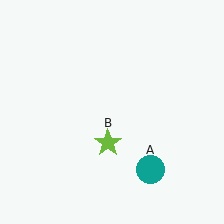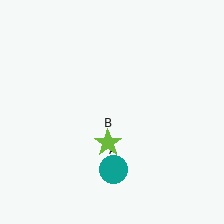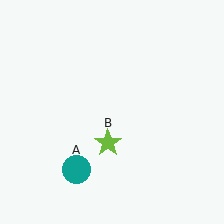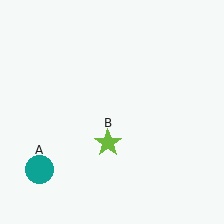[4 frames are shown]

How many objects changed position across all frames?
1 object changed position: teal circle (object A).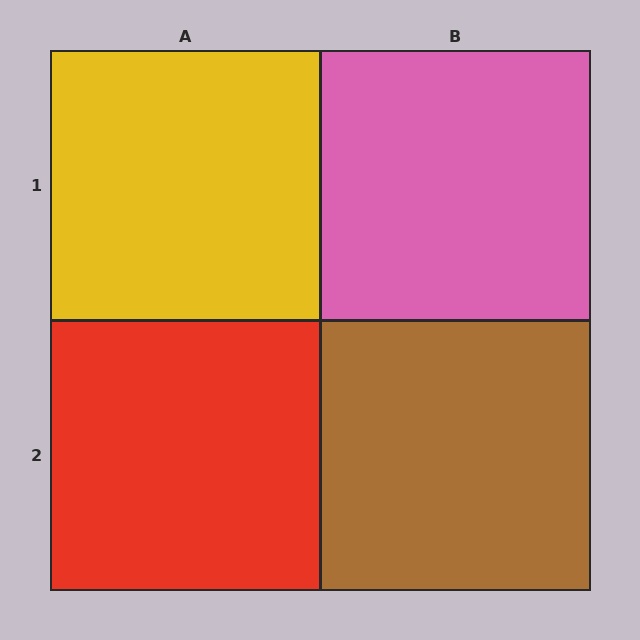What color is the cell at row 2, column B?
Brown.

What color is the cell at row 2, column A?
Red.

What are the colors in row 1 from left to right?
Yellow, pink.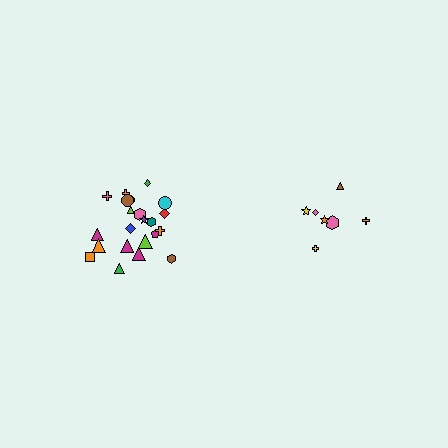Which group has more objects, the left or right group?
The left group.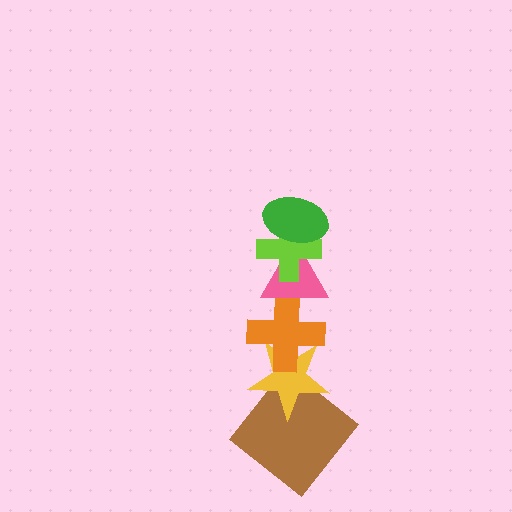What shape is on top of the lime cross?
The green ellipse is on top of the lime cross.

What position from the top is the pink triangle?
The pink triangle is 3rd from the top.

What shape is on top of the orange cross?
The pink triangle is on top of the orange cross.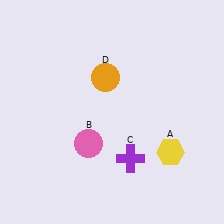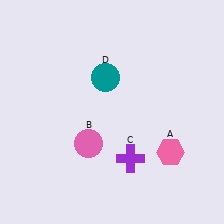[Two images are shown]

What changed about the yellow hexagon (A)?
In Image 1, A is yellow. In Image 2, it changed to pink.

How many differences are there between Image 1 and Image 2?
There are 2 differences between the two images.